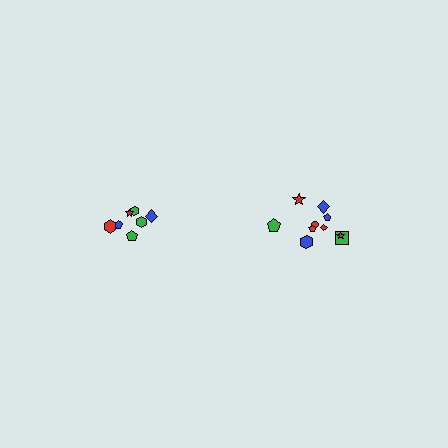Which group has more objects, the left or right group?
The right group.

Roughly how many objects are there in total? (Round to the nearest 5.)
Roughly 15 objects in total.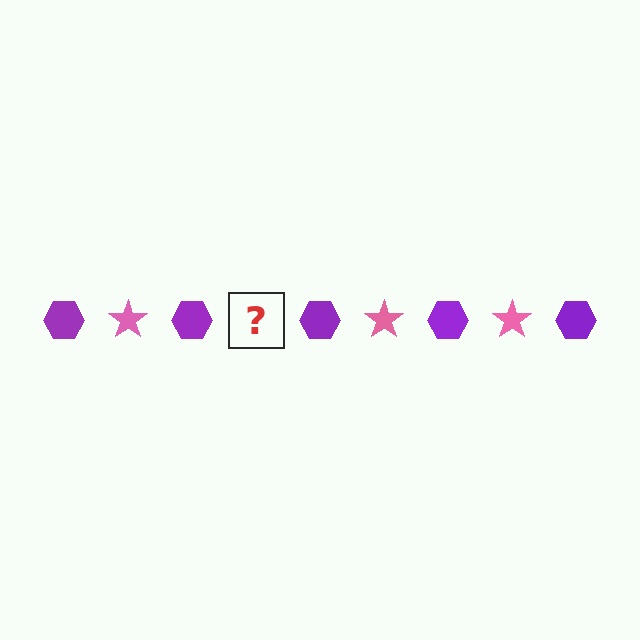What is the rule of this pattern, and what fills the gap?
The rule is that the pattern alternates between purple hexagon and pink star. The gap should be filled with a pink star.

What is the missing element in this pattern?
The missing element is a pink star.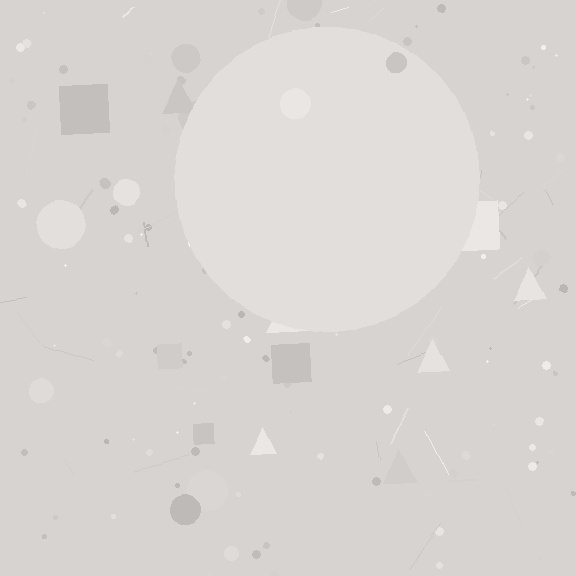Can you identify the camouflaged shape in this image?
The camouflaged shape is a circle.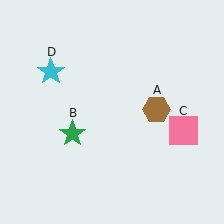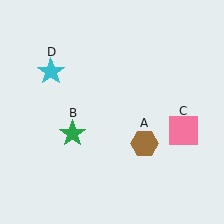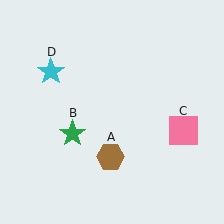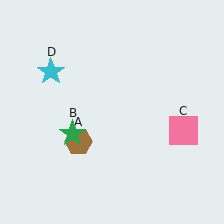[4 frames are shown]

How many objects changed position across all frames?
1 object changed position: brown hexagon (object A).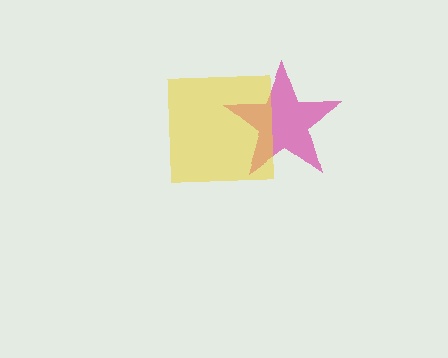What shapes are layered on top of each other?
The layered shapes are: a magenta star, a yellow square.